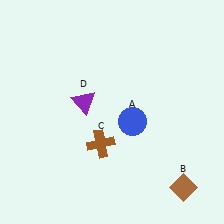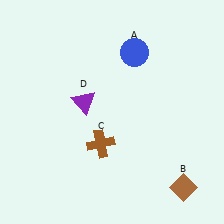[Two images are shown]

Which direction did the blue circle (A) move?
The blue circle (A) moved up.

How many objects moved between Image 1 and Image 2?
1 object moved between the two images.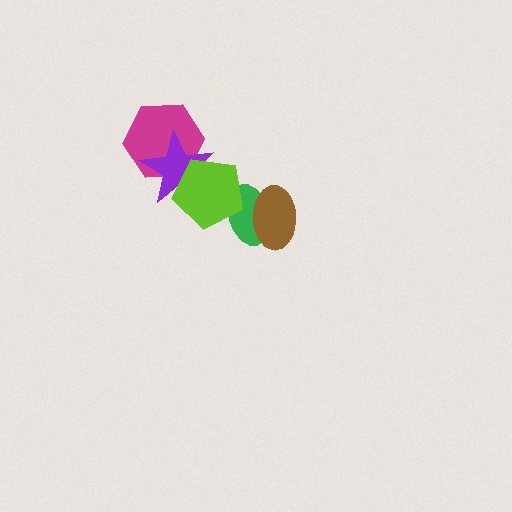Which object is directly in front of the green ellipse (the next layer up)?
The brown ellipse is directly in front of the green ellipse.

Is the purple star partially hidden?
Yes, it is partially covered by another shape.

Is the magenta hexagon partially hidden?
Yes, it is partially covered by another shape.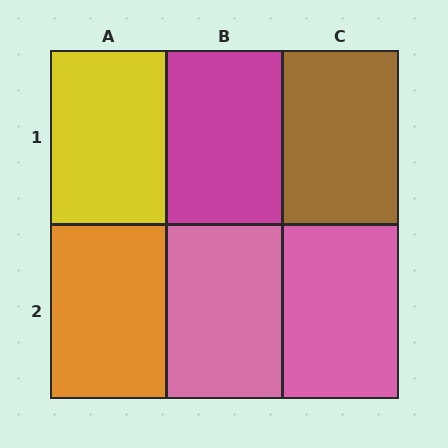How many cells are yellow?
1 cell is yellow.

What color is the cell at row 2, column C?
Pink.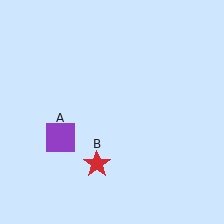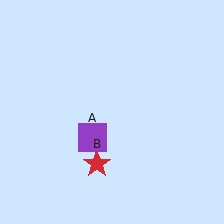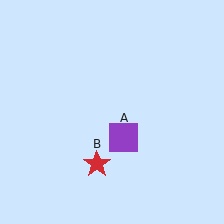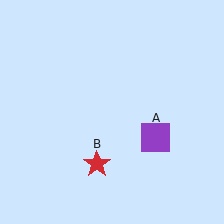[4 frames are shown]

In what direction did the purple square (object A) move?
The purple square (object A) moved right.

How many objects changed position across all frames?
1 object changed position: purple square (object A).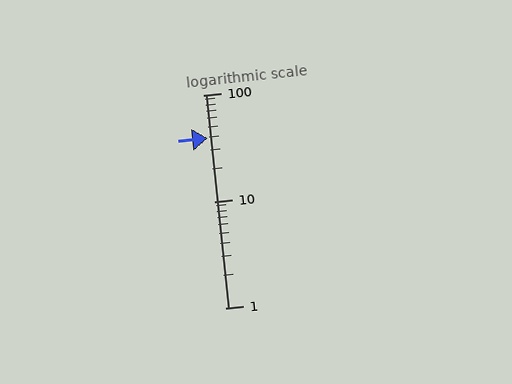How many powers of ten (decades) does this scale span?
The scale spans 2 decades, from 1 to 100.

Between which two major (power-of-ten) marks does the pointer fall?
The pointer is between 10 and 100.